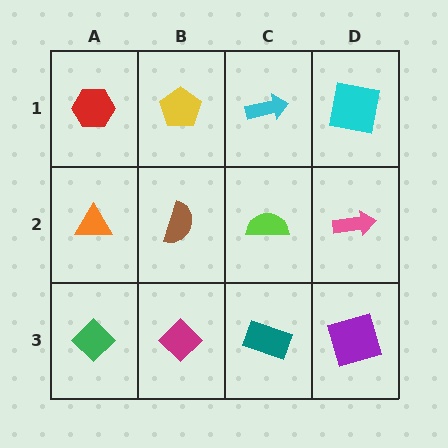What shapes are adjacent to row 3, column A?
An orange triangle (row 2, column A), a magenta diamond (row 3, column B).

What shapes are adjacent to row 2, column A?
A red hexagon (row 1, column A), a green diamond (row 3, column A), a brown semicircle (row 2, column B).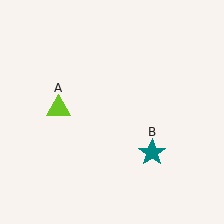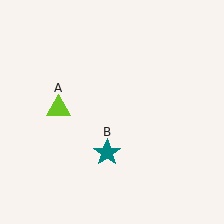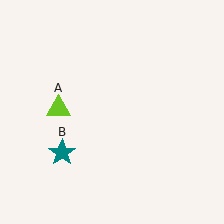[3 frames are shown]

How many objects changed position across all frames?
1 object changed position: teal star (object B).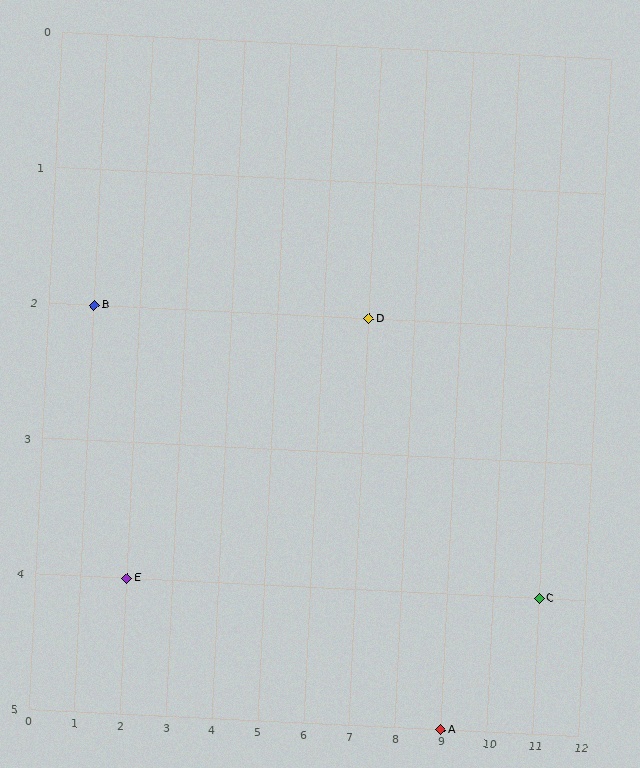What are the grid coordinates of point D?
Point D is at grid coordinates (7, 2).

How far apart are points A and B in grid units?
Points A and B are 8 columns and 3 rows apart (about 8.5 grid units diagonally).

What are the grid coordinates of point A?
Point A is at grid coordinates (9, 5).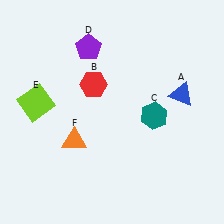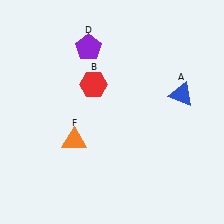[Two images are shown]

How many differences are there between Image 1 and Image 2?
There are 2 differences between the two images.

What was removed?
The teal hexagon (C), the lime square (E) were removed in Image 2.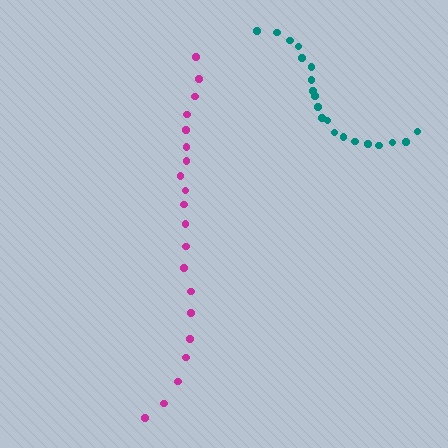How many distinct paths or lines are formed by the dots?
There are 2 distinct paths.